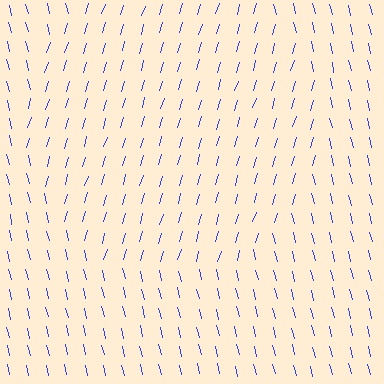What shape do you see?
I see a circle.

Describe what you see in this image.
The image is filled with small blue line segments. A circle region in the image has lines oriented differently from the surrounding lines, creating a visible texture boundary.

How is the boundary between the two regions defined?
The boundary is defined purely by a change in line orientation (approximately 31 degrees difference). All lines are the same color and thickness.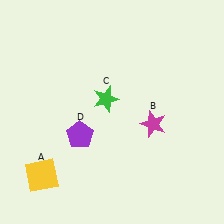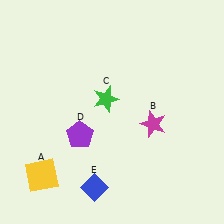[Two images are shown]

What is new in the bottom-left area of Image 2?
A blue diamond (E) was added in the bottom-left area of Image 2.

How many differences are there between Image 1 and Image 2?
There is 1 difference between the two images.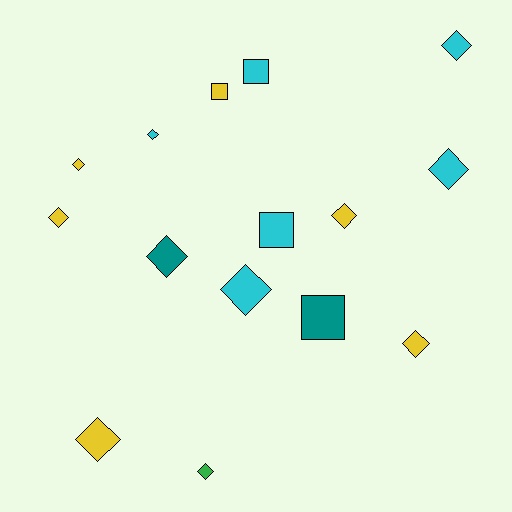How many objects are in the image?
There are 15 objects.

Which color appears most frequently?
Yellow, with 6 objects.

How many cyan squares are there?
There are 2 cyan squares.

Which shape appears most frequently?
Diamond, with 11 objects.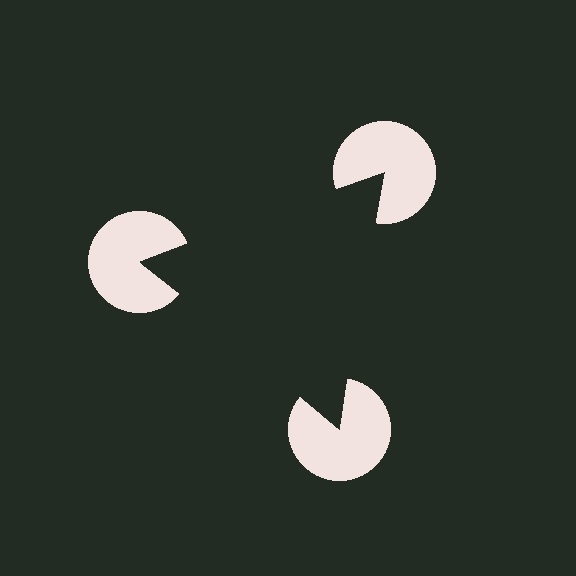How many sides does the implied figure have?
3 sides.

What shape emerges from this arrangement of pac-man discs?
An illusory triangle — its edges are inferred from the aligned wedge cuts in the pac-man discs, not physically drawn.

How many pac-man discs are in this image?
There are 3 — one at each vertex of the illusory triangle.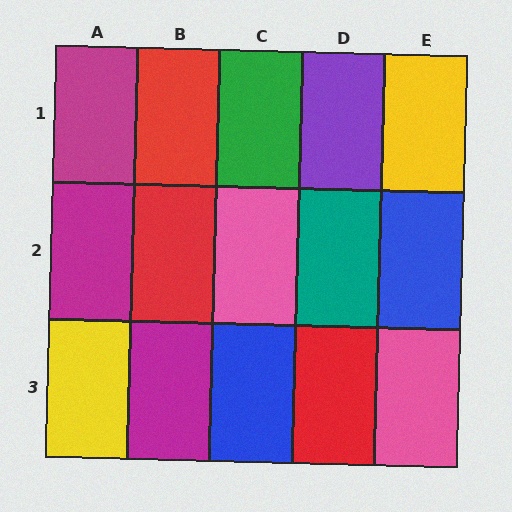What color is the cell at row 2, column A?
Magenta.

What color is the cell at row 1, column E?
Yellow.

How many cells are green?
1 cell is green.